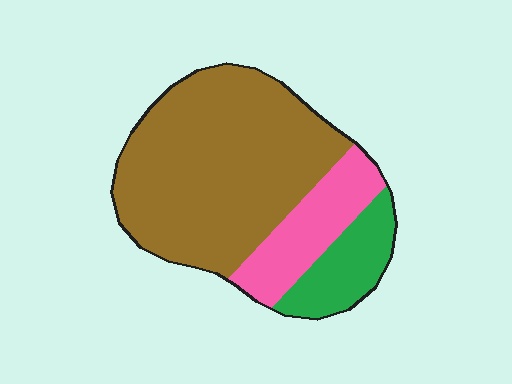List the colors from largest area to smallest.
From largest to smallest: brown, pink, green.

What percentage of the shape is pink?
Pink takes up between a sixth and a third of the shape.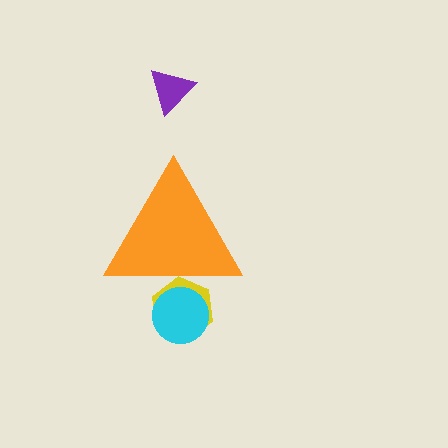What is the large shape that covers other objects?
An orange triangle.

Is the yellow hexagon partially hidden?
Yes, the yellow hexagon is partially hidden behind the orange triangle.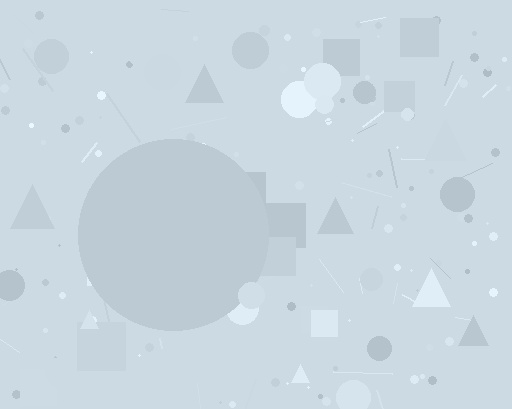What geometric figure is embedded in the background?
A circle is embedded in the background.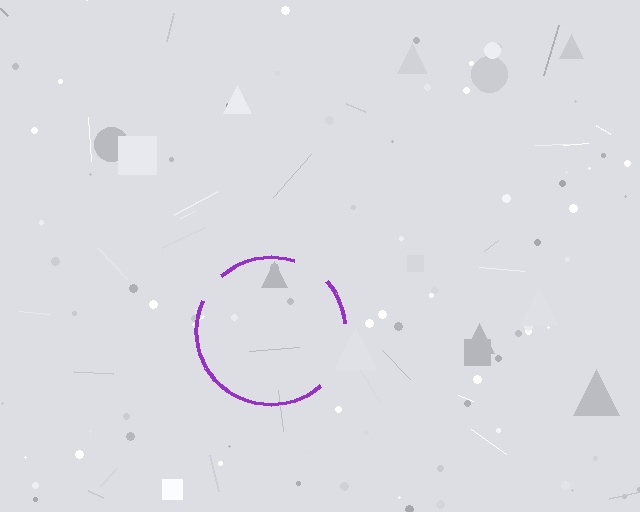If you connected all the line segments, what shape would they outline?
They would outline a circle.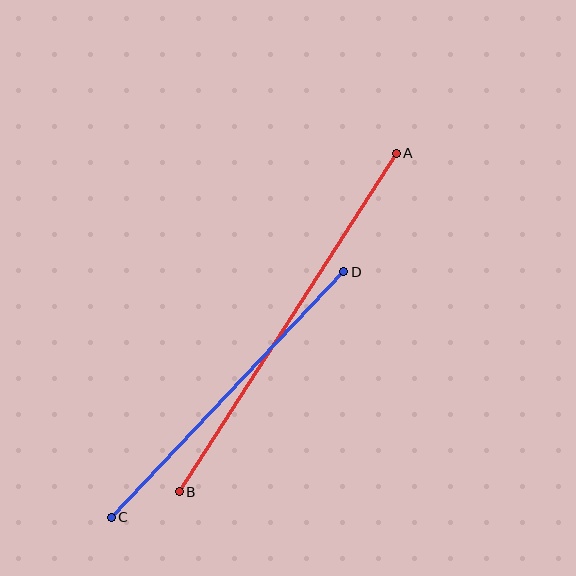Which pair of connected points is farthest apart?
Points A and B are farthest apart.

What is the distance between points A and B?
The distance is approximately 402 pixels.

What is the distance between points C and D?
The distance is approximately 338 pixels.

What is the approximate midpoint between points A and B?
The midpoint is at approximately (288, 323) pixels.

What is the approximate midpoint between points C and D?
The midpoint is at approximately (227, 395) pixels.